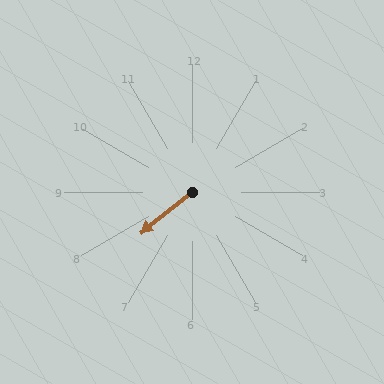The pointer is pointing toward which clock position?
Roughly 8 o'clock.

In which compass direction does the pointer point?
Southwest.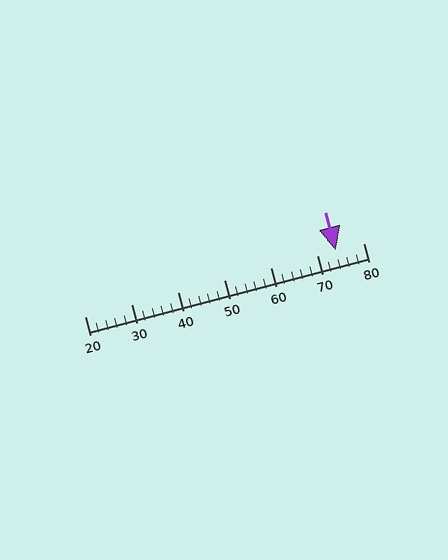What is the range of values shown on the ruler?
The ruler shows values from 20 to 80.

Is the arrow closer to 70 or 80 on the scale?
The arrow is closer to 70.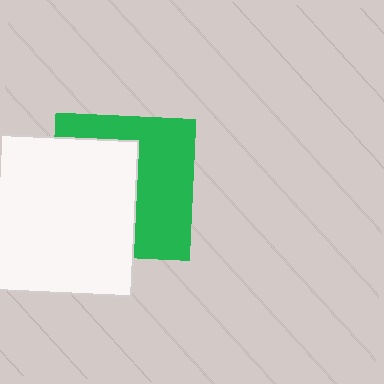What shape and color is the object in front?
The object in front is a white rectangle.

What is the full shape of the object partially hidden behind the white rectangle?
The partially hidden object is a green square.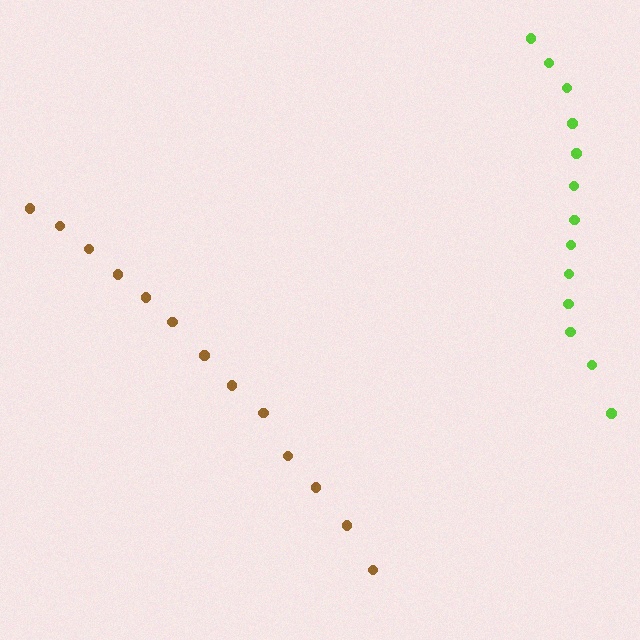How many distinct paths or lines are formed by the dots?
There are 2 distinct paths.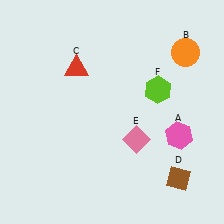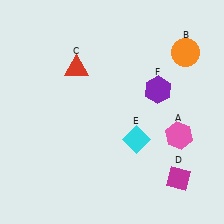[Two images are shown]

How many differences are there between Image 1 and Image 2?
There are 3 differences between the two images.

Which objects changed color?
D changed from brown to magenta. E changed from pink to cyan. F changed from lime to purple.